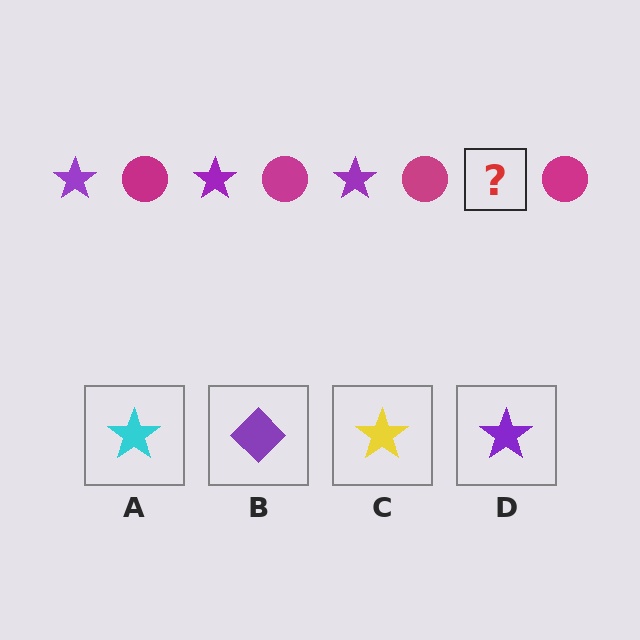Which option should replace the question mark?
Option D.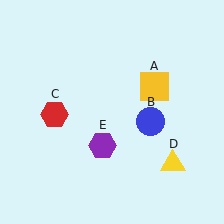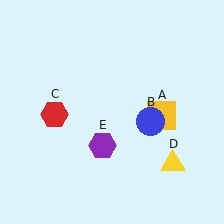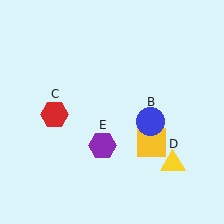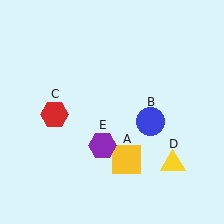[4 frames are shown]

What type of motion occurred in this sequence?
The yellow square (object A) rotated clockwise around the center of the scene.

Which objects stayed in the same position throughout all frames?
Blue circle (object B) and red hexagon (object C) and yellow triangle (object D) and purple hexagon (object E) remained stationary.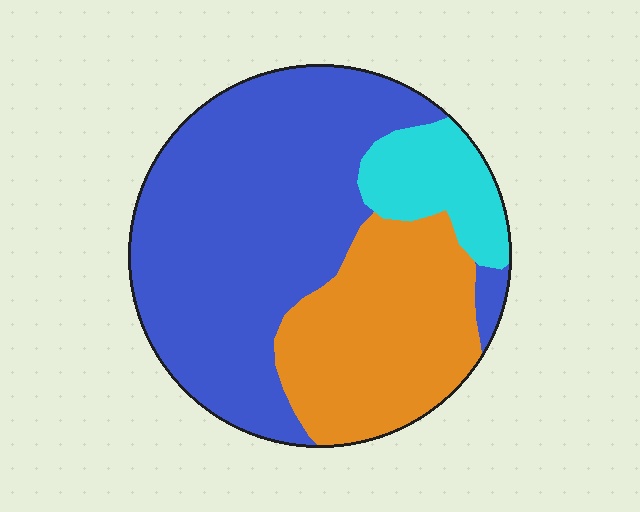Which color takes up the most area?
Blue, at roughly 60%.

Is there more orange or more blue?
Blue.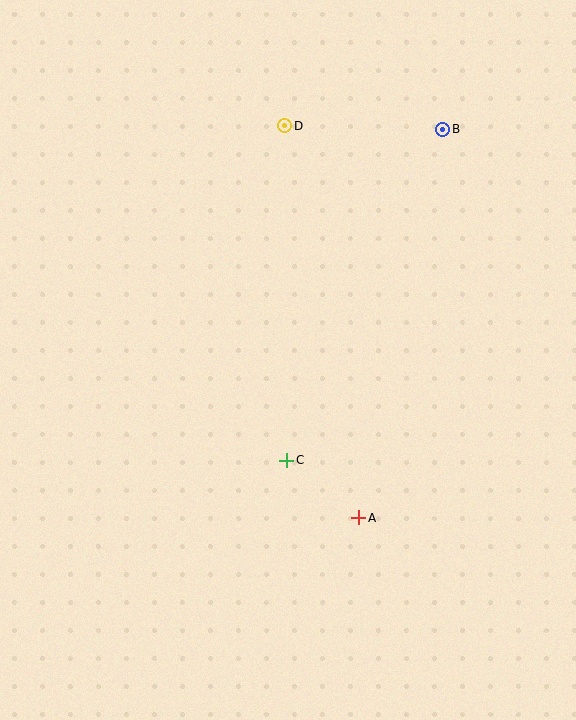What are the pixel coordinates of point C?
Point C is at (287, 460).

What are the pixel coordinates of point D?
Point D is at (285, 126).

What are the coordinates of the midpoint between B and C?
The midpoint between B and C is at (365, 295).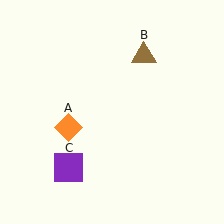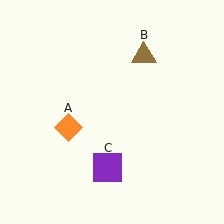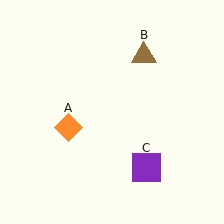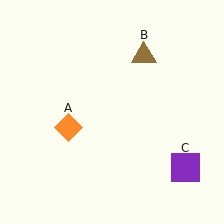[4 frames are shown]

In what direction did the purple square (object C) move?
The purple square (object C) moved right.